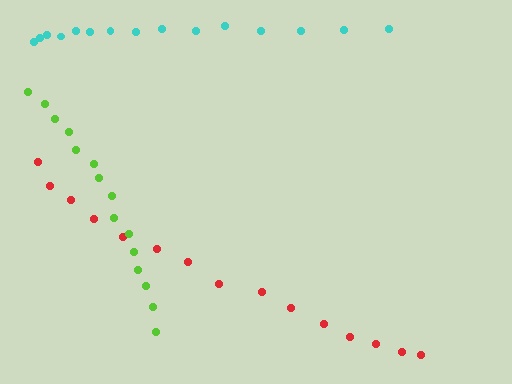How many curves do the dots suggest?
There are 3 distinct paths.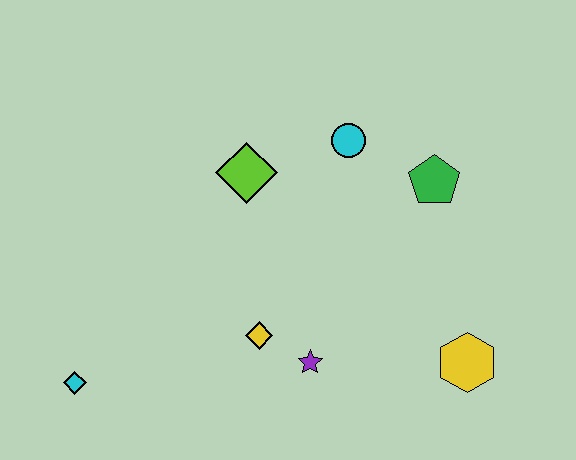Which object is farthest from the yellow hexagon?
The cyan diamond is farthest from the yellow hexagon.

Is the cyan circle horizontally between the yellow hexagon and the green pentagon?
No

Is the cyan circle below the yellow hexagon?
No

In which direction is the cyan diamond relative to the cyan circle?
The cyan diamond is to the left of the cyan circle.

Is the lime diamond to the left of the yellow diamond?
Yes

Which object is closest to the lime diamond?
The cyan circle is closest to the lime diamond.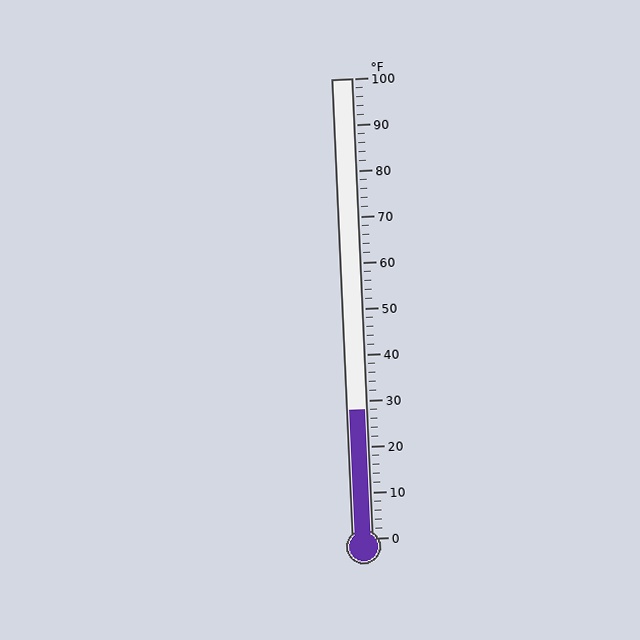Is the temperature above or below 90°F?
The temperature is below 90°F.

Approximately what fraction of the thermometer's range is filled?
The thermometer is filled to approximately 30% of its range.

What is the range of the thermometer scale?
The thermometer scale ranges from 0°F to 100°F.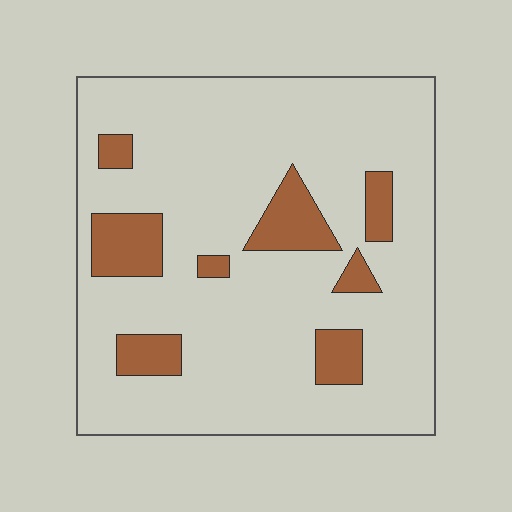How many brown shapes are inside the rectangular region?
8.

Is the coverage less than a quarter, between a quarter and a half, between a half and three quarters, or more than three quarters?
Less than a quarter.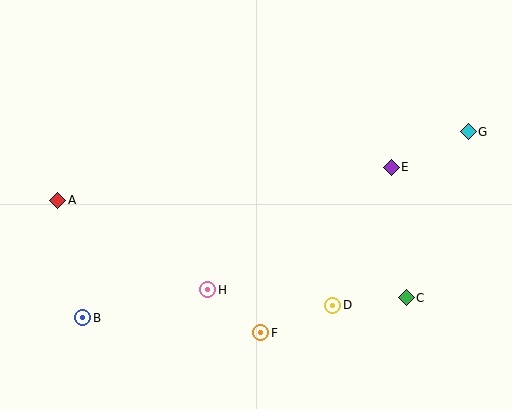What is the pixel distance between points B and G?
The distance between B and G is 428 pixels.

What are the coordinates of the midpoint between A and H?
The midpoint between A and H is at (133, 245).